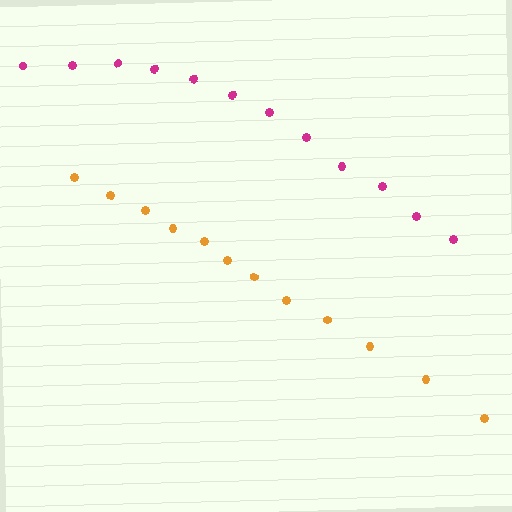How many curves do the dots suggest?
There are 2 distinct paths.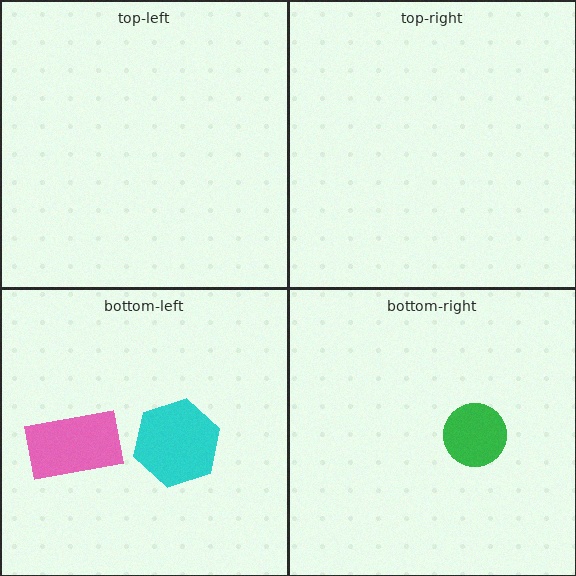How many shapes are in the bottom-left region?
2.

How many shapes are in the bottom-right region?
1.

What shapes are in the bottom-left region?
The pink rectangle, the cyan hexagon.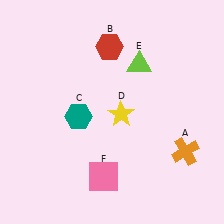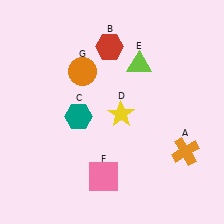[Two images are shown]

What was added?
An orange circle (G) was added in Image 2.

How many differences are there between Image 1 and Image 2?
There is 1 difference between the two images.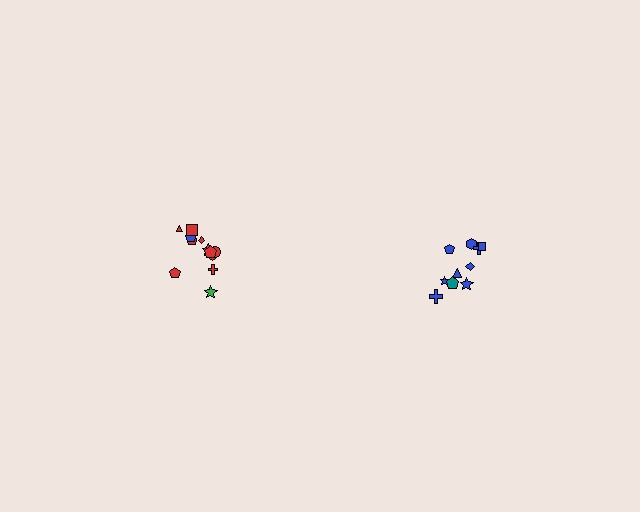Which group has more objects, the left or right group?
The left group.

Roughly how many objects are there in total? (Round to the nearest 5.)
Roughly 20 objects in total.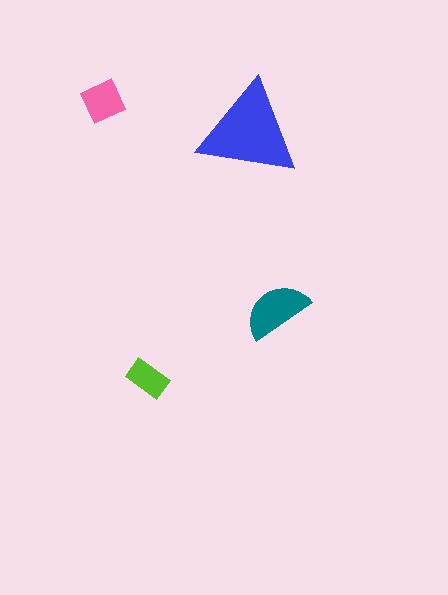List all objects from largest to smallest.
The blue triangle, the teal semicircle, the pink square, the lime rectangle.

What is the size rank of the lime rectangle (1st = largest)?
4th.